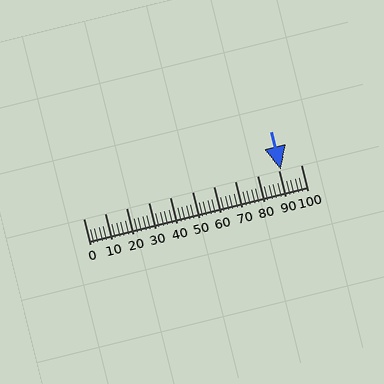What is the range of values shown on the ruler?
The ruler shows values from 0 to 100.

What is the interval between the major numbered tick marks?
The major tick marks are spaced 10 units apart.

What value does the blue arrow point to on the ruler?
The blue arrow points to approximately 91.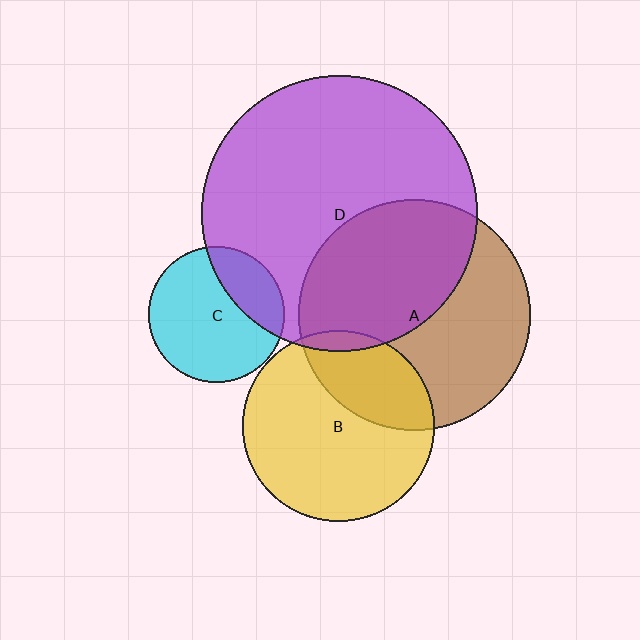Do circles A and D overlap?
Yes.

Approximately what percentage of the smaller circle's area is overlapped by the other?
Approximately 45%.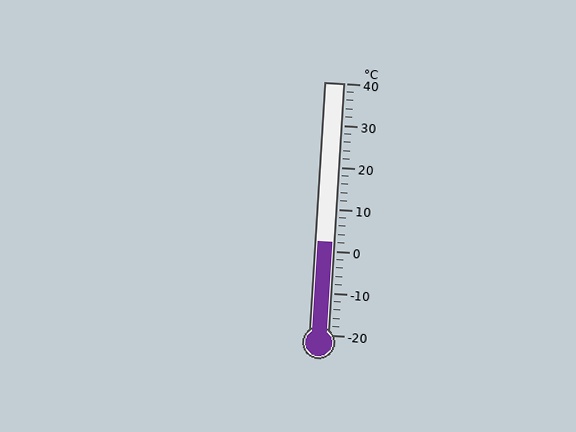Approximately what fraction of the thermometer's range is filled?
The thermometer is filled to approximately 35% of its range.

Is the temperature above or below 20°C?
The temperature is below 20°C.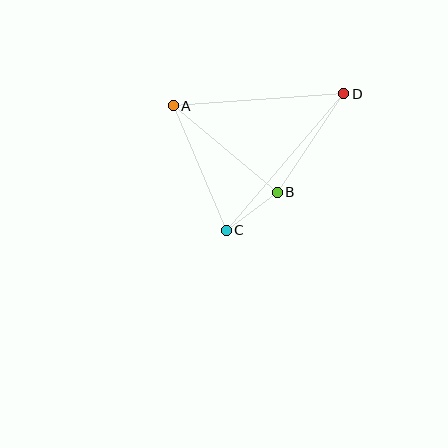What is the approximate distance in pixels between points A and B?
The distance between A and B is approximately 135 pixels.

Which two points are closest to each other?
Points B and C are closest to each other.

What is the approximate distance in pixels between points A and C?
The distance between A and C is approximately 135 pixels.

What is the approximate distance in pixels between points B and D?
The distance between B and D is approximately 119 pixels.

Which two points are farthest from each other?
Points C and D are farthest from each other.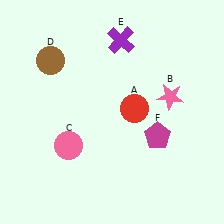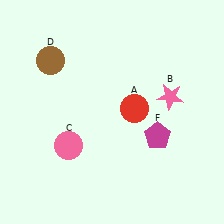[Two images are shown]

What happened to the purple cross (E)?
The purple cross (E) was removed in Image 2. It was in the top-right area of Image 1.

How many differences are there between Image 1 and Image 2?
There is 1 difference between the two images.